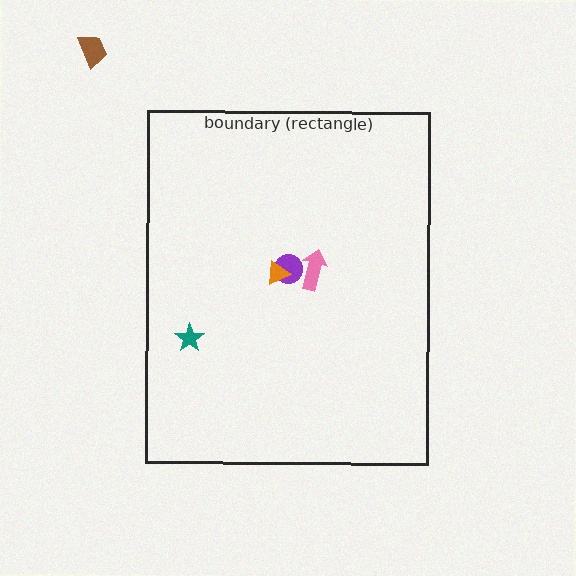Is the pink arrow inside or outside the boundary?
Inside.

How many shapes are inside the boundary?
4 inside, 1 outside.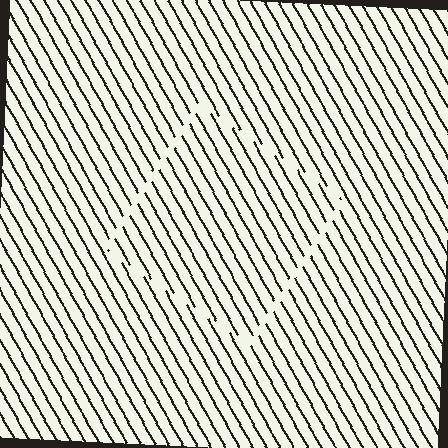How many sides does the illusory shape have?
4 sides — the line-ends trace a square.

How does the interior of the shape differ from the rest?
The interior of the shape contains the same grating, shifted by half a period — the contour is defined by the phase discontinuity where line-ends from the inner and outer gratings abut.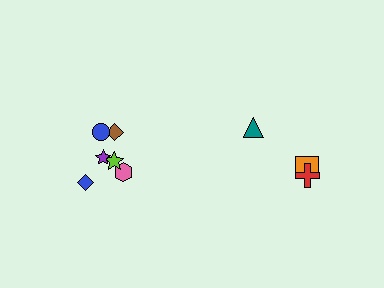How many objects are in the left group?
There are 6 objects.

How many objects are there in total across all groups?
There are 9 objects.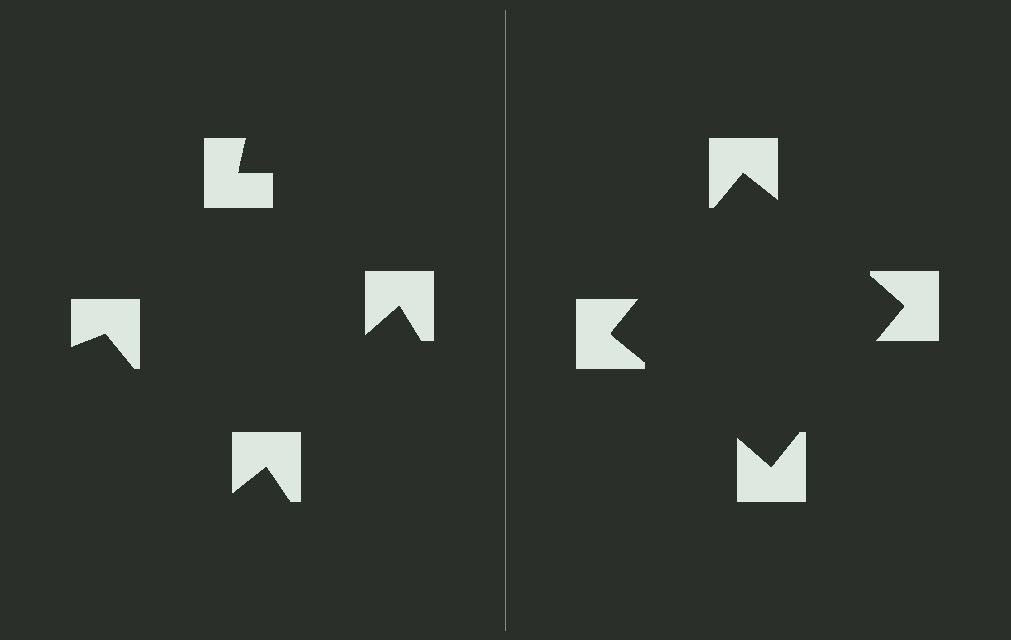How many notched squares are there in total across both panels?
8 — 4 on each side.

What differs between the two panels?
The notched squares are positioned identically on both sides; only the wedge orientations differ. On the right they align to a square; on the left they are misaligned.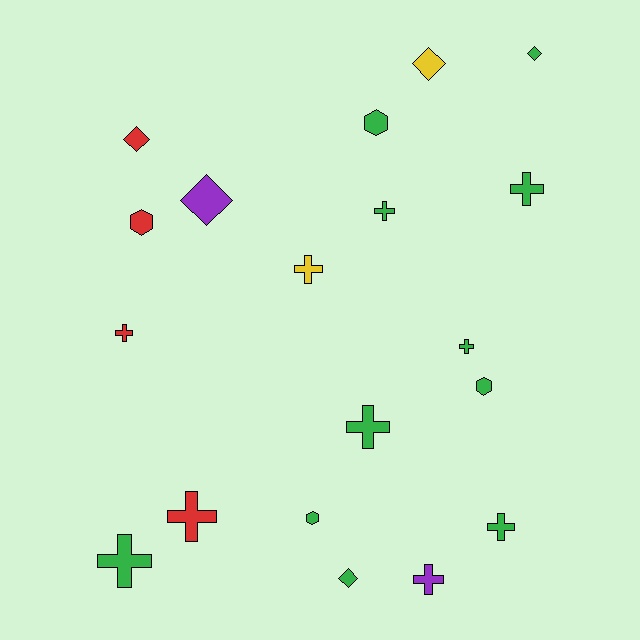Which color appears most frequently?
Green, with 11 objects.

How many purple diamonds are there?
There is 1 purple diamond.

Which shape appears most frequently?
Cross, with 10 objects.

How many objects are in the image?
There are 19 objects.